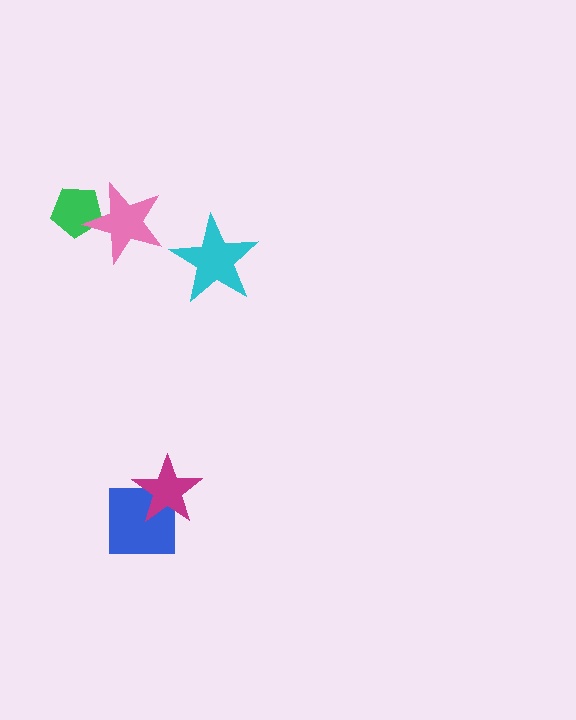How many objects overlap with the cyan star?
0 objects overlap with the cyan star.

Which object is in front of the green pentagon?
The pink star is in front of the green pentagon.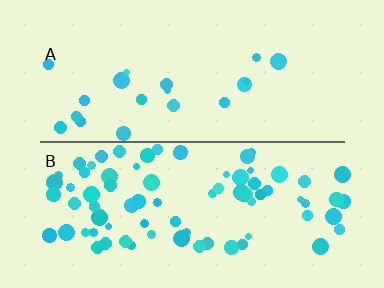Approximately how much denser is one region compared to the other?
Approximately 3.8× — region B over region A.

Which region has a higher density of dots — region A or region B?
B (the bottom).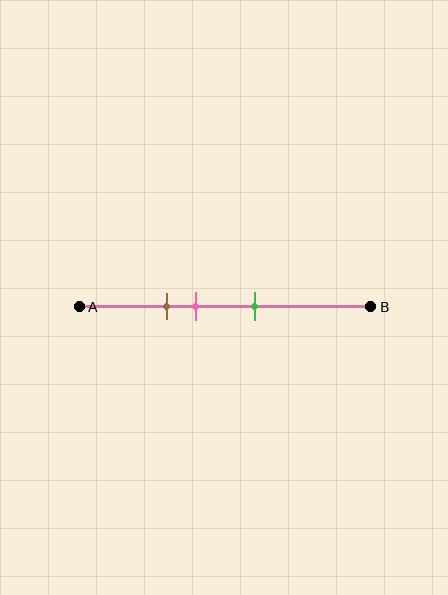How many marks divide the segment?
There are 3 marks dividing the segment.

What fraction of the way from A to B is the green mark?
The green mark is approximately 60% (0.6) of the way from A to B.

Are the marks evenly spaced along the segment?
Yes, the marks are approximately evenly spaced.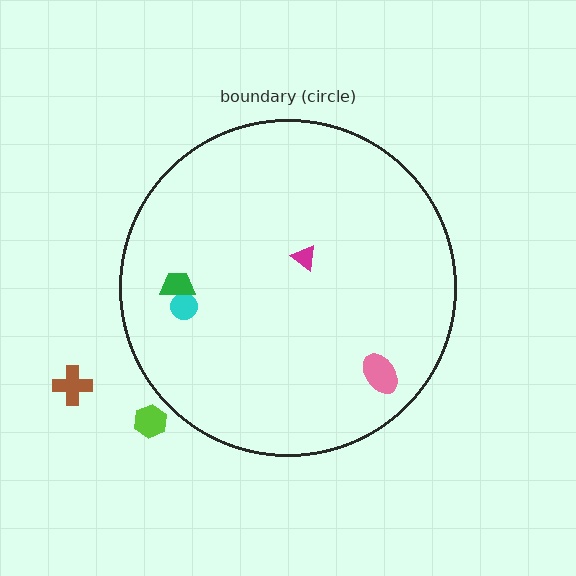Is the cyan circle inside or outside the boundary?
Inside.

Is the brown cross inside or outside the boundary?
Outside.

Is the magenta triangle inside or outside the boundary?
Inside.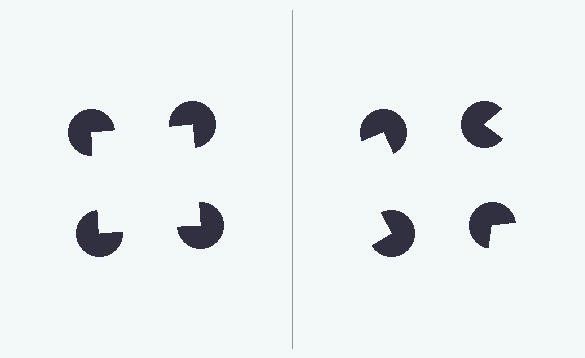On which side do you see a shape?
An illusory square appears on the left side. On the right side the wedge cuts are rotated, so no coherent shape forms.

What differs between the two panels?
The pac-man discs are positioned identically on both sides; only the wedge orientations differ. On the left they align to a square; on the right they are misaligned.